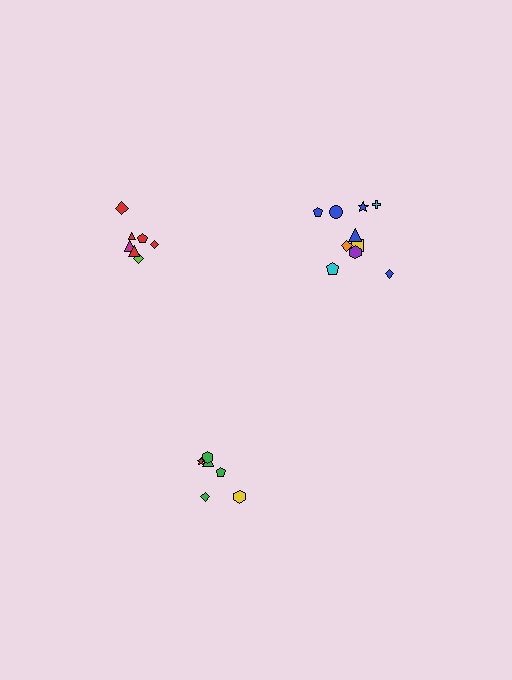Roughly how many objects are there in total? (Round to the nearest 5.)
Roughly 25 objects in total.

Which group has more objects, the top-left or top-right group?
The top-right group.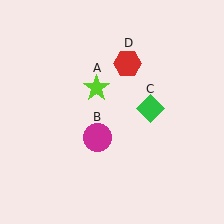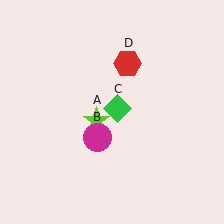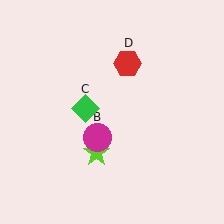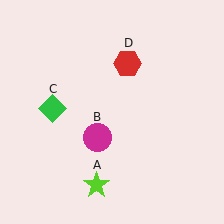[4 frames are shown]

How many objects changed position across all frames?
2 objects changed position: lime star (object A), green diamond (object C).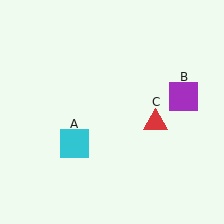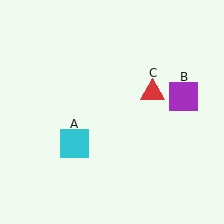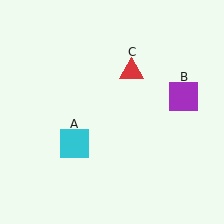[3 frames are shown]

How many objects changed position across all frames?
1 object changed position: red triangle (object C).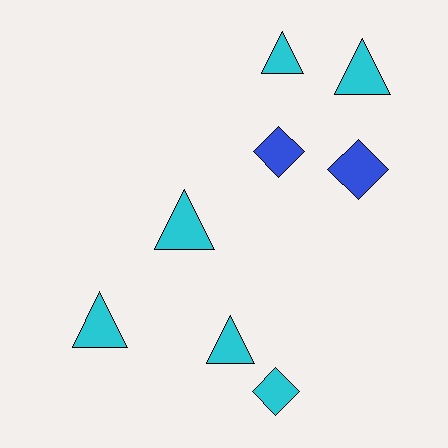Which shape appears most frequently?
Triangle, with 5 objects.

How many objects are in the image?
There are 8 objects.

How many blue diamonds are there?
There are 2 blue diamonds.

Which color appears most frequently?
Cyan, with 6 objects.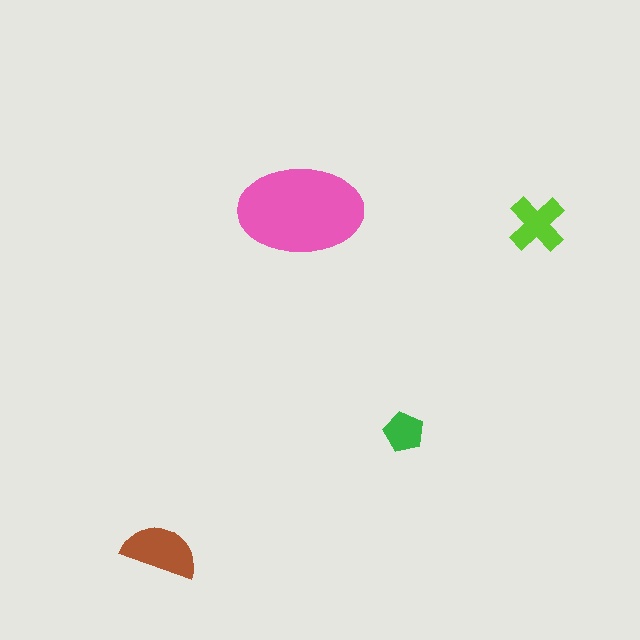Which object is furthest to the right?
The lime cross is rightmost.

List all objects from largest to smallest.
The pink ellipse, the brown semicircle, the lime cross, the green pentagon.